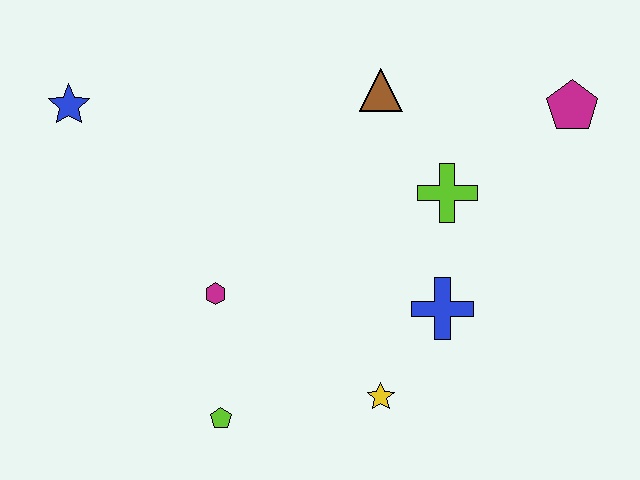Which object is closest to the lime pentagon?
The magenta hexagon is closest to the lime pentagon.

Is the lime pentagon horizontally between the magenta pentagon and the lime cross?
No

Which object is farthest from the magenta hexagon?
The magenta pentagon is farthest from the magenta hexagon.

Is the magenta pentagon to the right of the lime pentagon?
Yes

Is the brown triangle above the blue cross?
Yes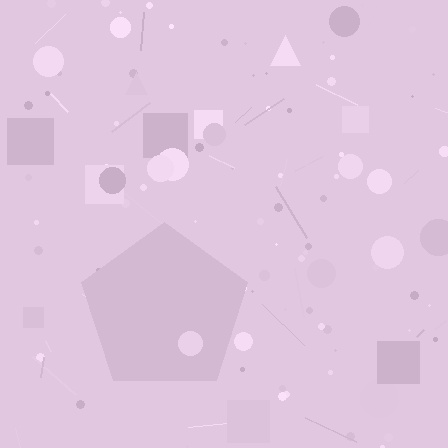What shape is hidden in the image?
A pentagon is hidden in the image.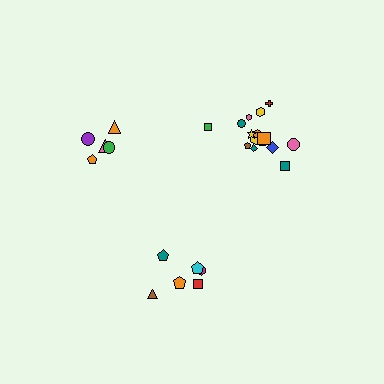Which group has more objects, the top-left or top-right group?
The top-right group.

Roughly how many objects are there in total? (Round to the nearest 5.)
Roughly 25 objects in total.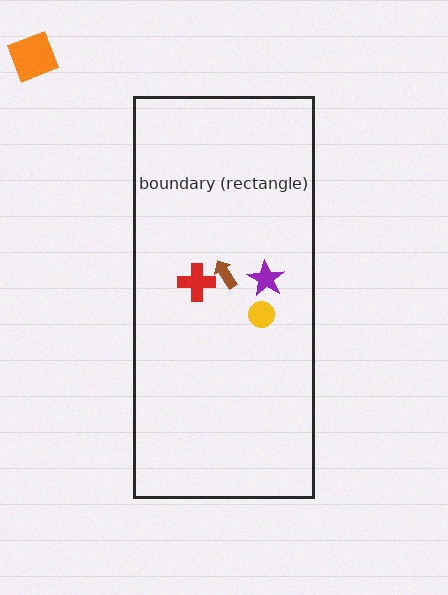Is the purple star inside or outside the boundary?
Inside.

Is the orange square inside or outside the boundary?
Outside.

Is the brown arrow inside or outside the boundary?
Inside.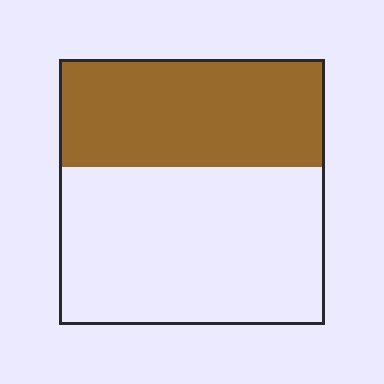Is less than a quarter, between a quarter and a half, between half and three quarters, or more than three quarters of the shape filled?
Between a quarter and a half.